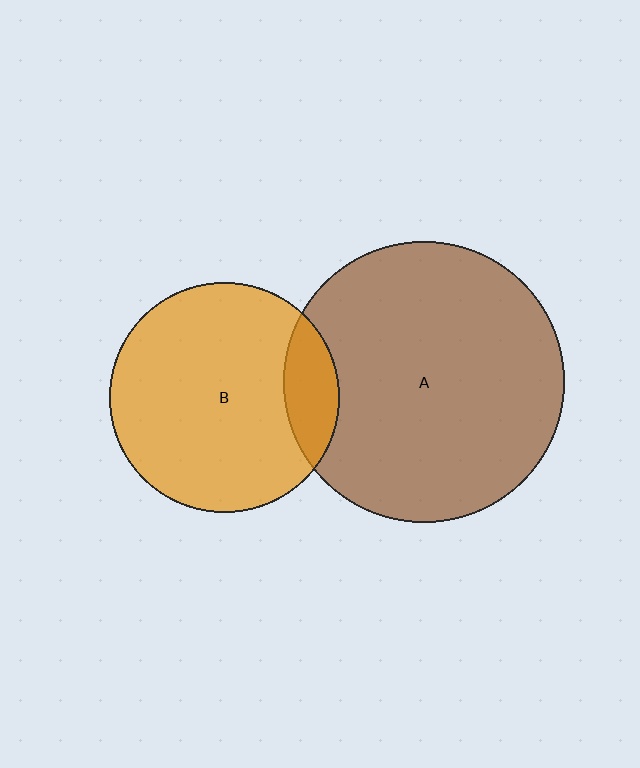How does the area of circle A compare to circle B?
Approximately 1.5 times.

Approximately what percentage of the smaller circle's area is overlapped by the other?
Approximately 15%.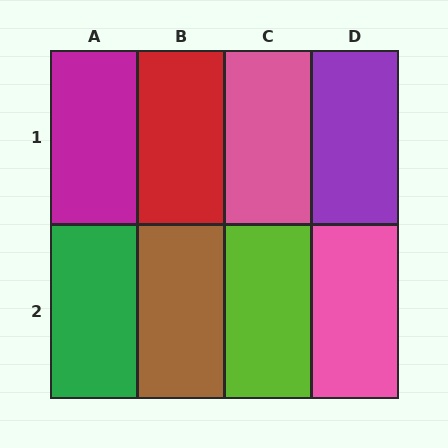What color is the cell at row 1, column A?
Magenta.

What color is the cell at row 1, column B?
Red.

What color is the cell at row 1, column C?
Pink.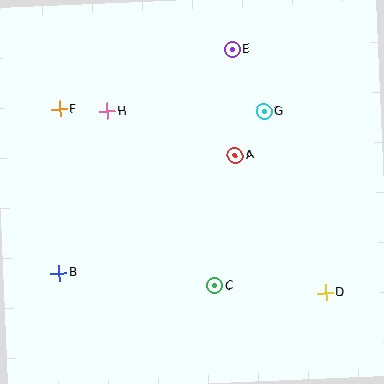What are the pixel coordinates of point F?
Point F is at (60, 109).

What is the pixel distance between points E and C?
The distance between E and C is 237 pixels.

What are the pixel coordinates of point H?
Point H is at (107, 111).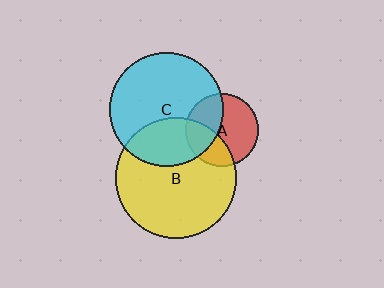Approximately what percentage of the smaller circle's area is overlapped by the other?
Approximately 30%.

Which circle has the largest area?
Circle B (yellow).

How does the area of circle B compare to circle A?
Approximately 2.7 times.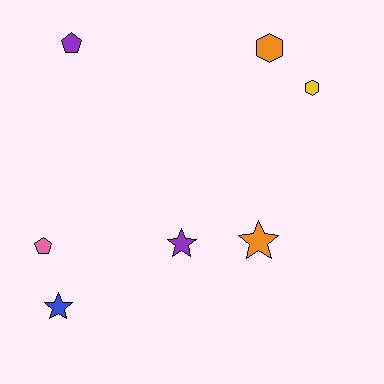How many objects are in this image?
There are 7 objects.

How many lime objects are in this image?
There are no lime objects.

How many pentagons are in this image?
There are 2 pentagons.